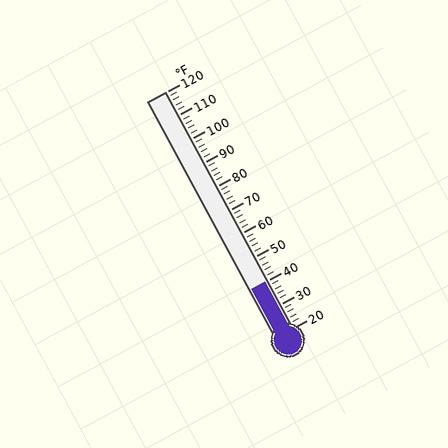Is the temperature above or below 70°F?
The temperature is below 70°F.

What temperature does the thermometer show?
The thermometer shows approximately 40°F.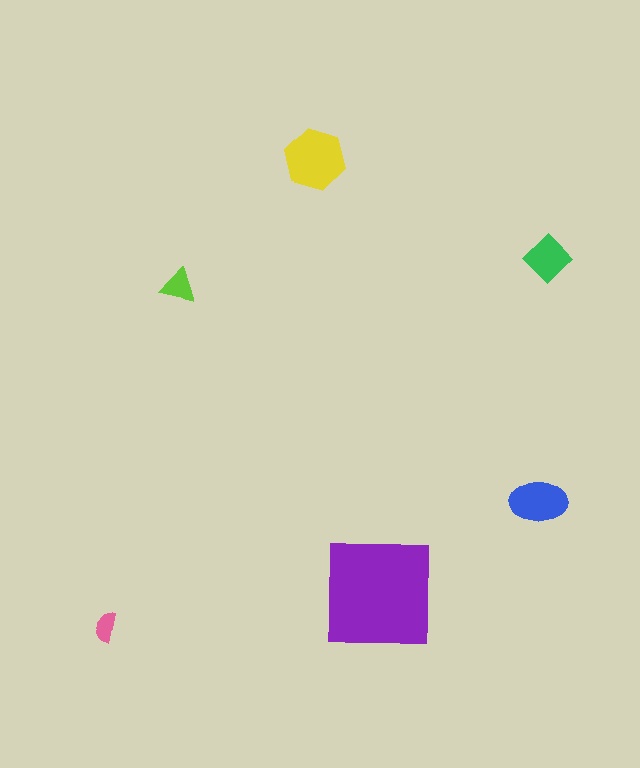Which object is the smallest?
The pink semicircle.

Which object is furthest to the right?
The green diamond is rightmost.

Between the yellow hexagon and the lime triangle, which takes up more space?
The yellow hexagon.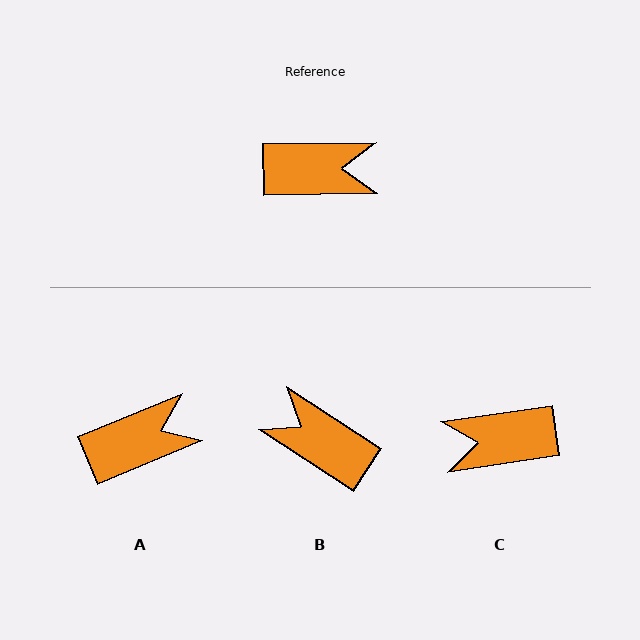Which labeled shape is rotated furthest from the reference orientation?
C, about 172 degrees away.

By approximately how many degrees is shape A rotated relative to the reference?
Approximately 22 degrees counter-clockwise.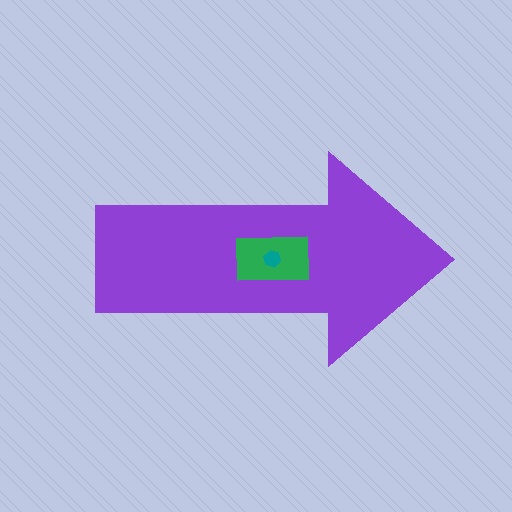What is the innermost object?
The teal hexagon.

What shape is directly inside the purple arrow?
The green rectangle.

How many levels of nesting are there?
3.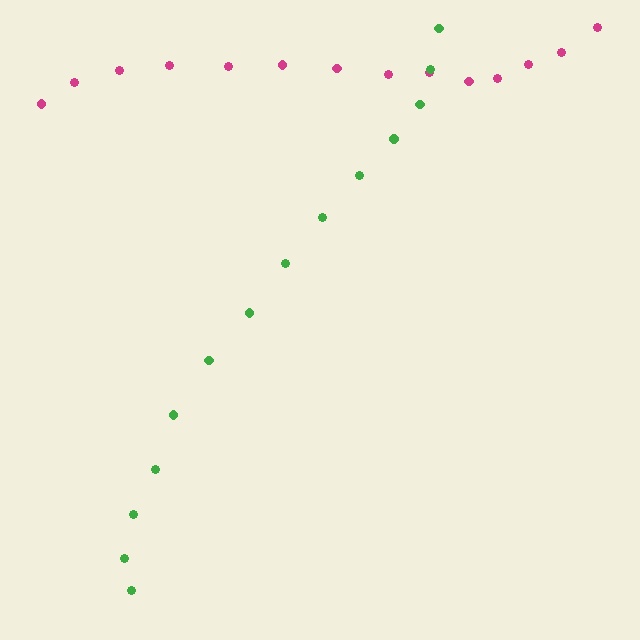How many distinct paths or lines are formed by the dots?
There are 2 distinct paths.